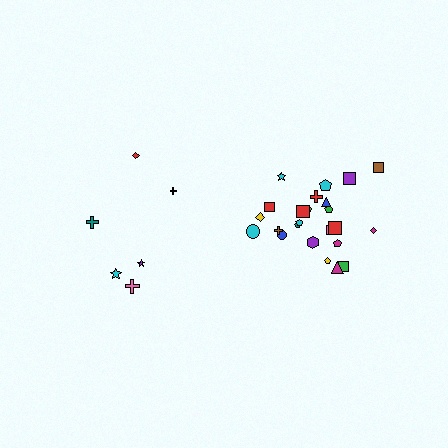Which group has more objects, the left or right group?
The right group.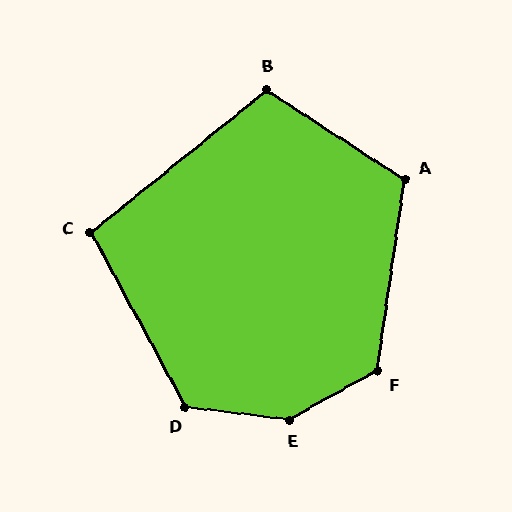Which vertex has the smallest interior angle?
C, at approximately 101 degrees.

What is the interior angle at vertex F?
Approximately 127 degrees (obtuse).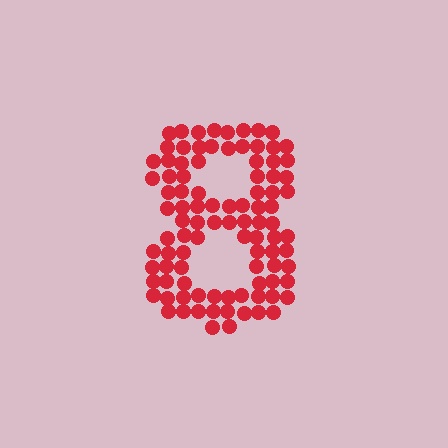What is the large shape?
The large shape is the digit 8.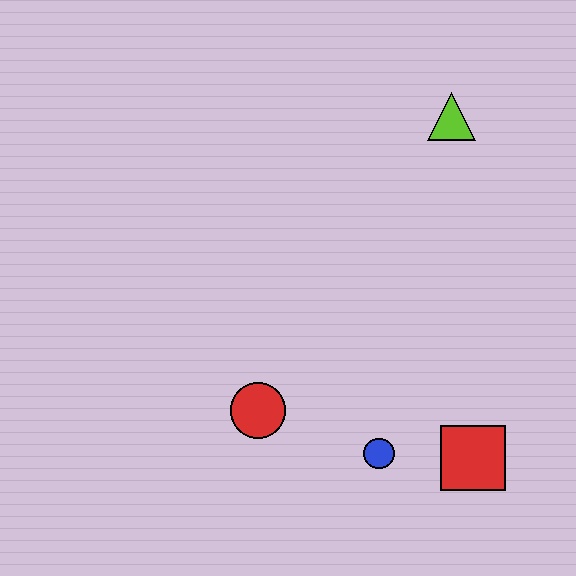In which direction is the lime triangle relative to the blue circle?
The lime triangle is above the blue circle.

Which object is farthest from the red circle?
The lime triangle is farthest from the red circle.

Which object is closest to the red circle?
The blue circle is closest to the red circle.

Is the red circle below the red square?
No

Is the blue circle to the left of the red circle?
No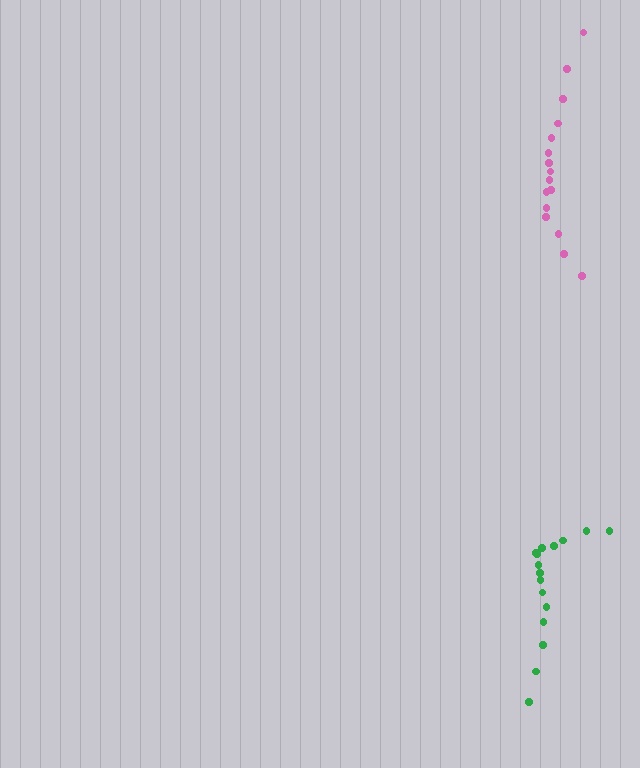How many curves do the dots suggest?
There are 2 distinct paths.